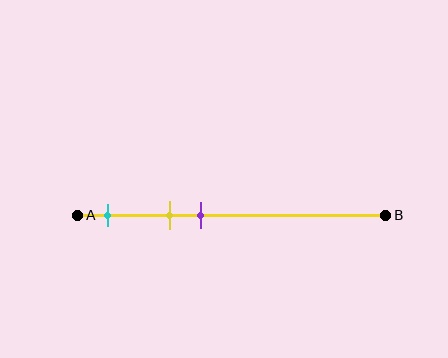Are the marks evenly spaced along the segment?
Yes, the marks are approximately evenly spaced.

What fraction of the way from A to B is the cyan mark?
The cyan mark is approximately 10% (0.1) of the way from A to B.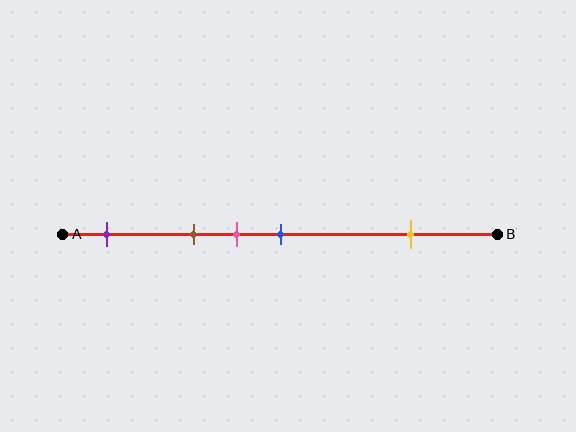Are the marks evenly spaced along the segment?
No, the marks are not evenly spaced.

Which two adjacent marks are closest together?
The pink and blue marks are the closest adjacent pair.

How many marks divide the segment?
There are 5 marks dividing the segment.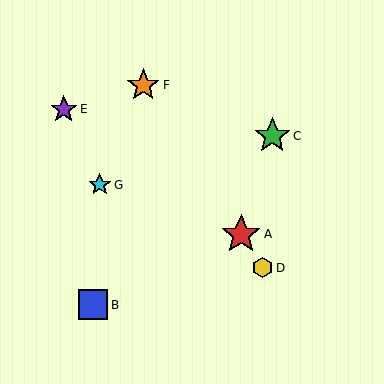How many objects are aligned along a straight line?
3 objects (A, D, F) are aligned along a straight line.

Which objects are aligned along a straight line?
Objects A, D, F are aligned along a straight line.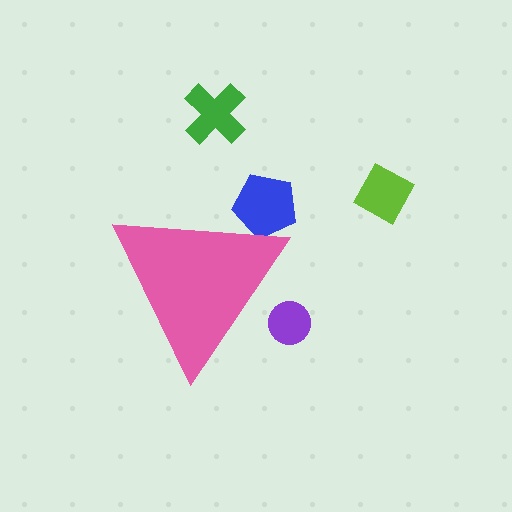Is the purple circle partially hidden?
Yes, the purple circle is partially hidden behind the pink triangle.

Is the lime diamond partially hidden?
No, the lime diamond is fully visible.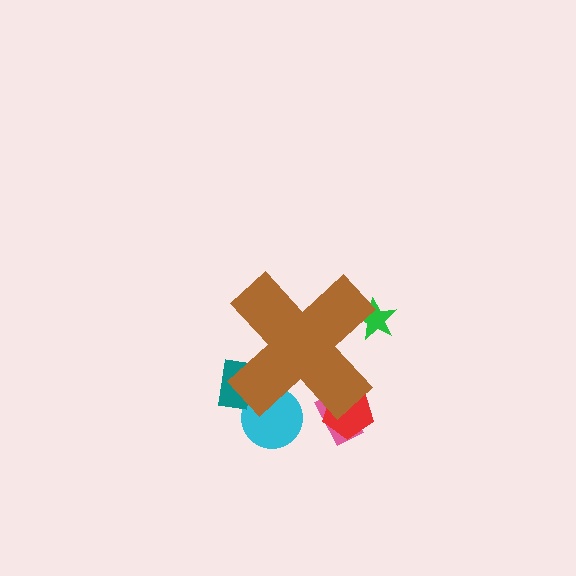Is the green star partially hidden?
Yes, the green star is partially hidden behind the brown cross.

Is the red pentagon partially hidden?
Yes, the red pentagon is partially hidden behind the brown cross.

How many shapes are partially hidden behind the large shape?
6 shapes are partially hidden.